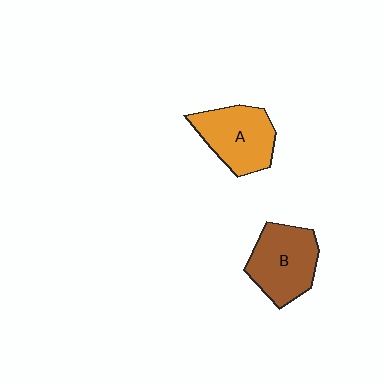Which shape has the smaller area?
Shape A (orange).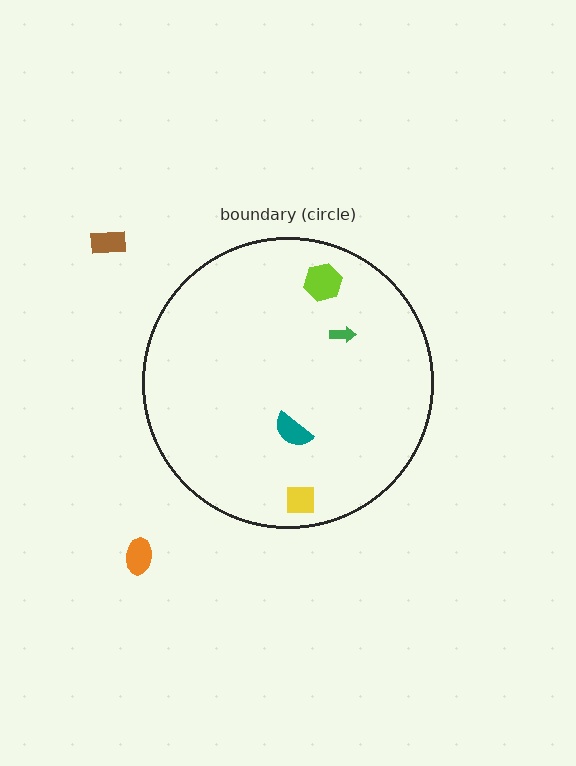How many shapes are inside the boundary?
4 inside, 2 outside.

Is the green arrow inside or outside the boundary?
Inside.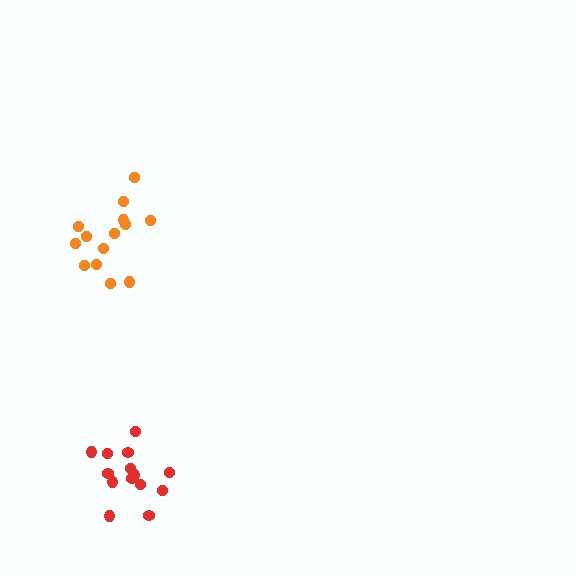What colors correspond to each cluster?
The clusters are colored: orange, red.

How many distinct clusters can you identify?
There are 2 distinct clusters.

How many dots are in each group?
Group 1: 14 dots, Group 2: 14 dots (28 total).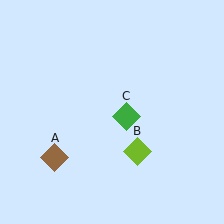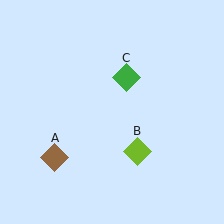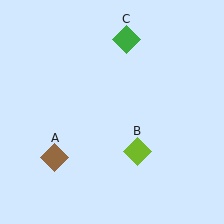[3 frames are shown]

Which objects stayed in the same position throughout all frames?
Brown diamond (object A) and lime diamond (object B) remained stationary.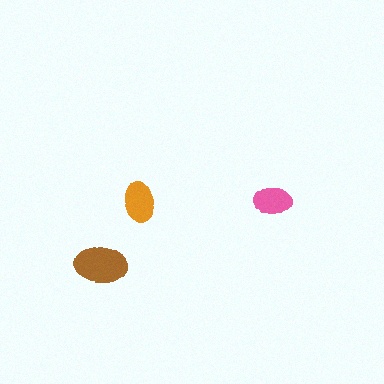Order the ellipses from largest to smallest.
the brown one, the orange one, the pink one.